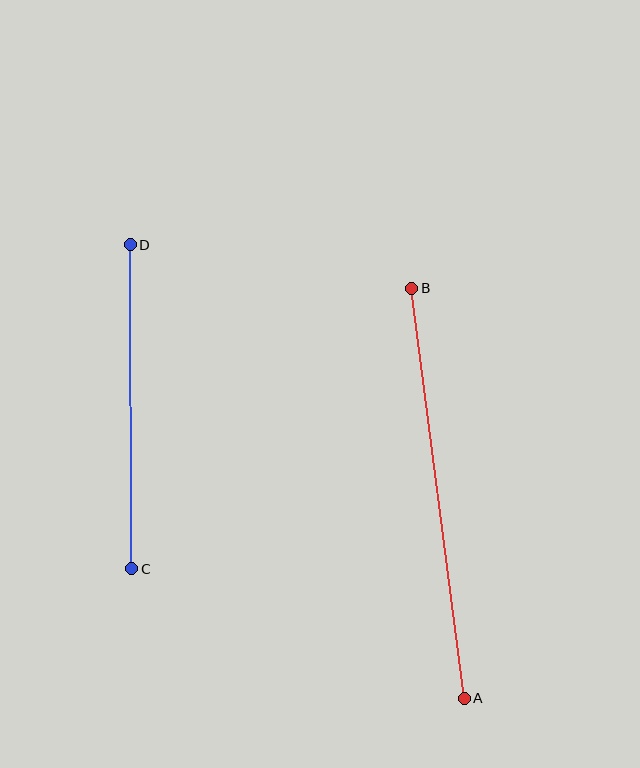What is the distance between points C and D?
The distance is approximately 324 pixels.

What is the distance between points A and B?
The distance is approximately 413 pixels.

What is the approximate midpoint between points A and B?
The midpoint is at approximately (438, 493) pixels.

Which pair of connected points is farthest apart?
Points A and B are farthest apart.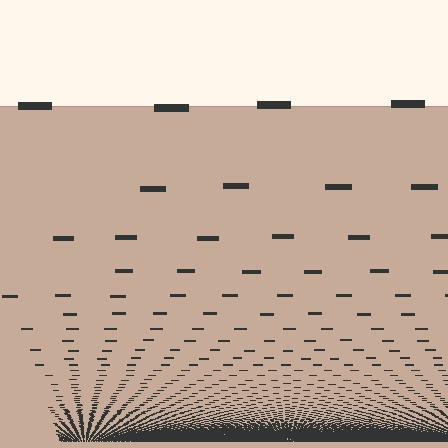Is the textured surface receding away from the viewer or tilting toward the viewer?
The surface appears to tilt toward the viewer. Texture elements get larger and sparser toward the top.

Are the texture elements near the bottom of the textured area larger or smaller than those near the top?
Smaller. The gradient is inverted — elements near the bottom are smaller and denser.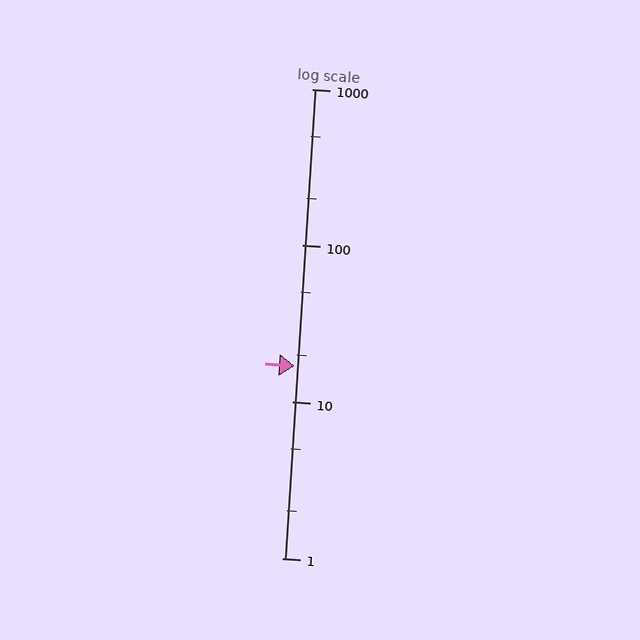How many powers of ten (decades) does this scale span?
The scale spans 3 decades, from 1 to 1000.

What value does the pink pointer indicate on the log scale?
The pointer indicates approximately 17.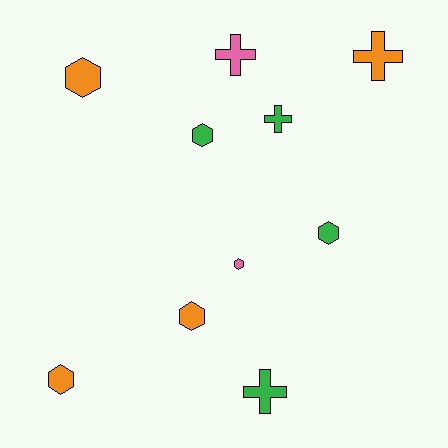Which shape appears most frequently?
Hexagon, with 6 objects.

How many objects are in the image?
There are 10 objects.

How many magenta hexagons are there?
There are no magenta hexagons.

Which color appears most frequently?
Green, with 4 objects.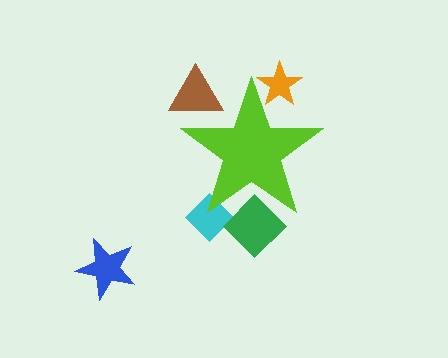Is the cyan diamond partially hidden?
Yes, the cyan diamond is partially hidden behind the lime star.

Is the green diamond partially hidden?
Yes, the green diamond is partially hidden behind the lime star.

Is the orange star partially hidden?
Yes, the orange star is partially hidden behind the lime star.